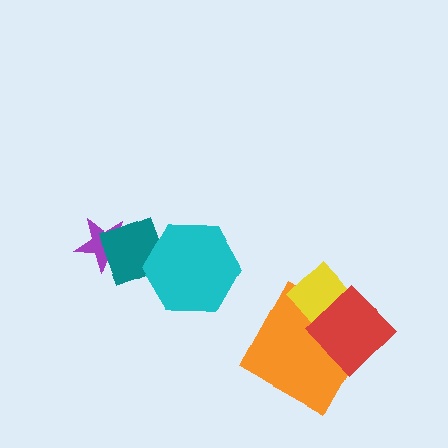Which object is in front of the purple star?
The teal square is in front of the purple star.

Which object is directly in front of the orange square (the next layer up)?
The yellow rectangle is directly in front of the orange square.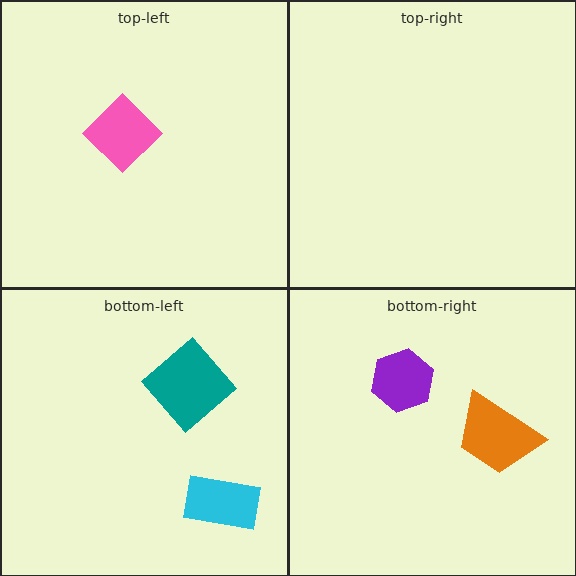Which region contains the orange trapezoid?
The bottom-right region.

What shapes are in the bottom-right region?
The orange trapezoid, the purple hexagon.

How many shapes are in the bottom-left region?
2.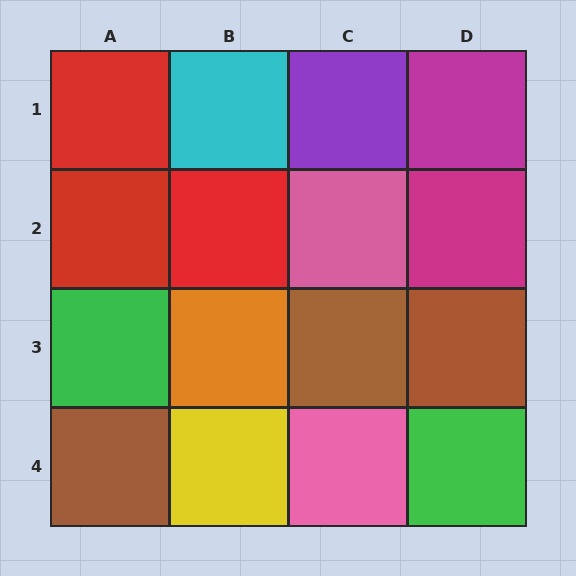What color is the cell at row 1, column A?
Red.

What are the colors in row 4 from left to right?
Brown, yellow, pink, green.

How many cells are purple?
1 cell is purple.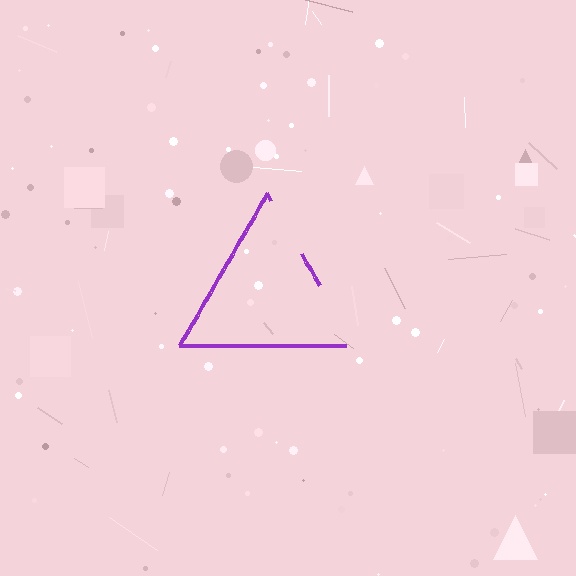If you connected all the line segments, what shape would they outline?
They would outline a triangle.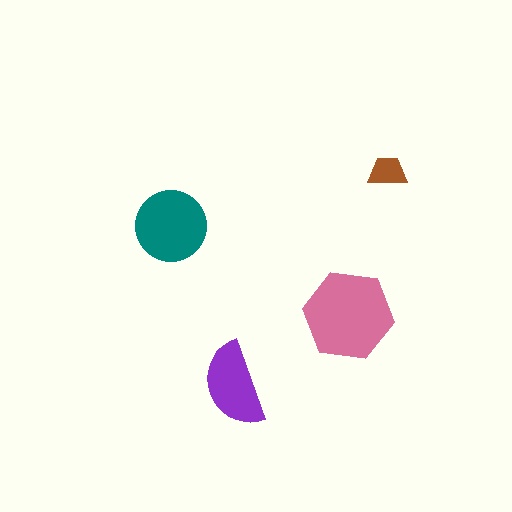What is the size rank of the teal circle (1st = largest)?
2nd.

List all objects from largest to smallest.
The pink hexagon, the teal circle, the purple semicircle, the brown trapezoid.